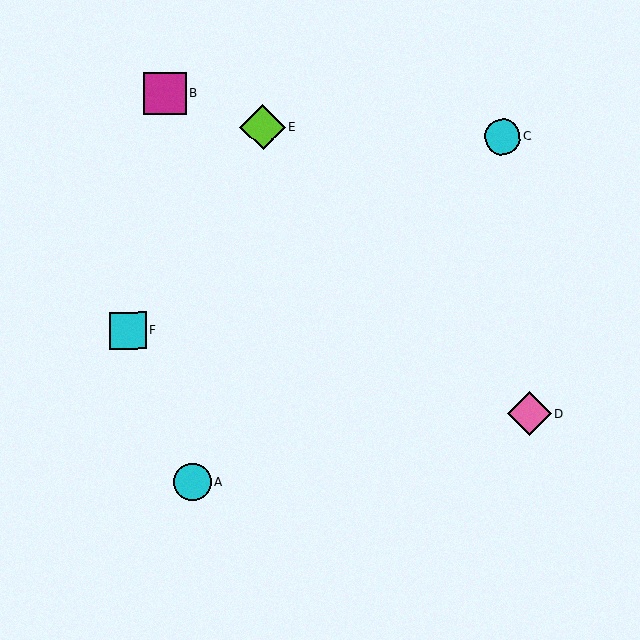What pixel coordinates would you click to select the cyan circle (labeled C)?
Click at (503, 137) to select the cyan circle C.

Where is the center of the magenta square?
The center of the magenta square is at (165, 94).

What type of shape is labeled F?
Shape F is a cyan square.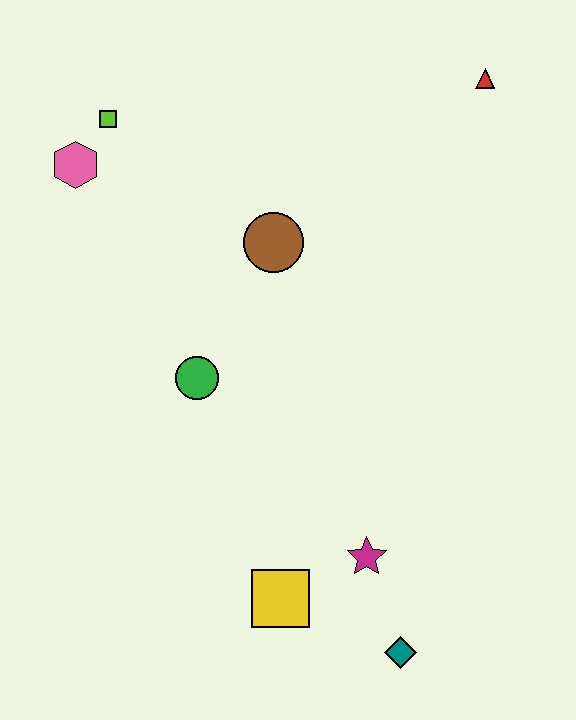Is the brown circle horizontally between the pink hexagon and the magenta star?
Yes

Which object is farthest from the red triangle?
The teal diamond is farthest from the red triangle.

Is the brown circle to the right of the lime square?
Yes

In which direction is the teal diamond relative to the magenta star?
The teal diamond is below the magenta star.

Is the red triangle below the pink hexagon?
No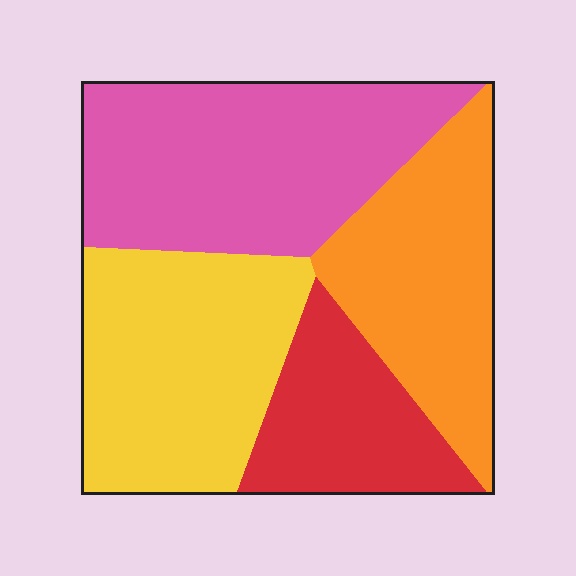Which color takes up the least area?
Red, at roughly 15%.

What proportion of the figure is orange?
Orange takes up less than a quarter of the figure.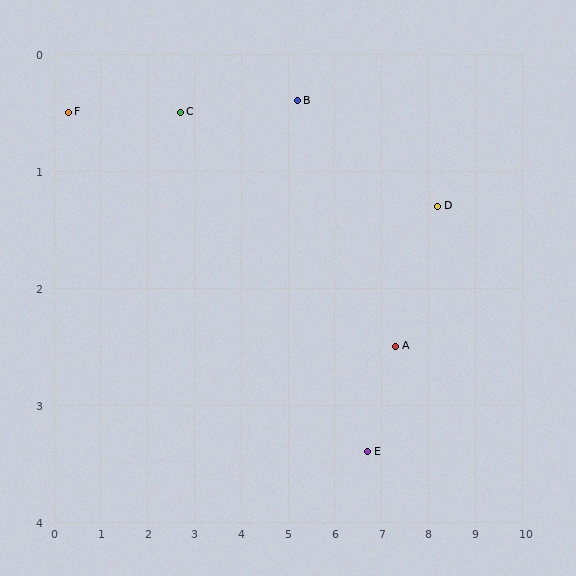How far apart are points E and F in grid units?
Points E and F are about 7.0 grid units apart.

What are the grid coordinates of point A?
Point A is at approximately (7.3, 2.5).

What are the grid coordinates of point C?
Point C is at approximately (2.7, 0.5).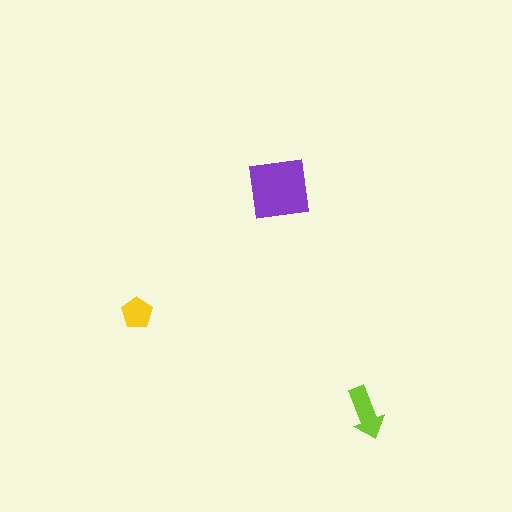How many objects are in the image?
There are 3 objects in the image.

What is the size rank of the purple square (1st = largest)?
1st.